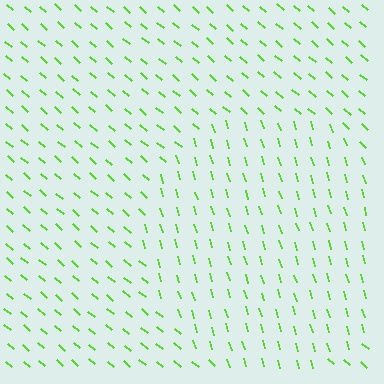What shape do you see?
I see a circle.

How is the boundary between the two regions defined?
The boundary is defined purely by a change in line orientation (approximately 33 degrees difference). All lines are the same color and thickness.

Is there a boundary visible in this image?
Yes, there is a texture boundary formed by a change in line orientation.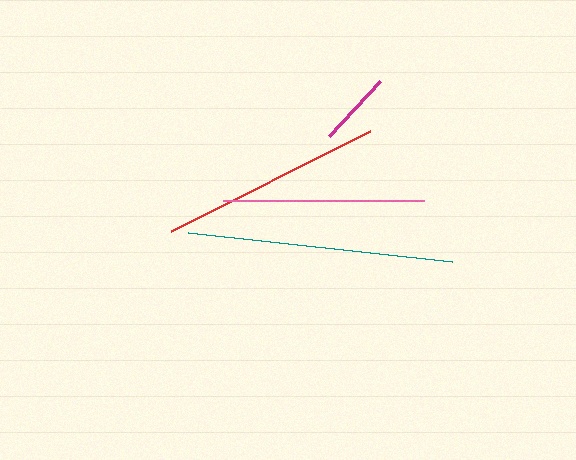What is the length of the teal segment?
The teal segment is approximately 266 pixels long.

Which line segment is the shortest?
The magenta line is the shortest at approximately 76 pixels.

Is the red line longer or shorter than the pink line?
The red line is longer than the pink line.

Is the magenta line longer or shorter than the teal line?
The teal line is longer than the magenta line.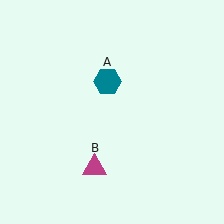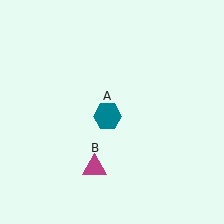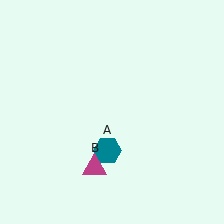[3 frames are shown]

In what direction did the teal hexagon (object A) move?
The teal hexagon (object A) moved down.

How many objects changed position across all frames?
1 object changed position: teal hexagon (object A).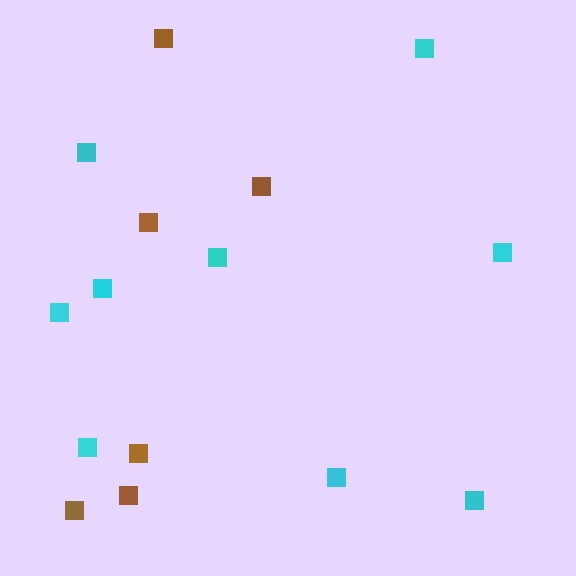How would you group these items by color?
There are 2 groups: one group of brown squares (6) and one group of cyan squares (9).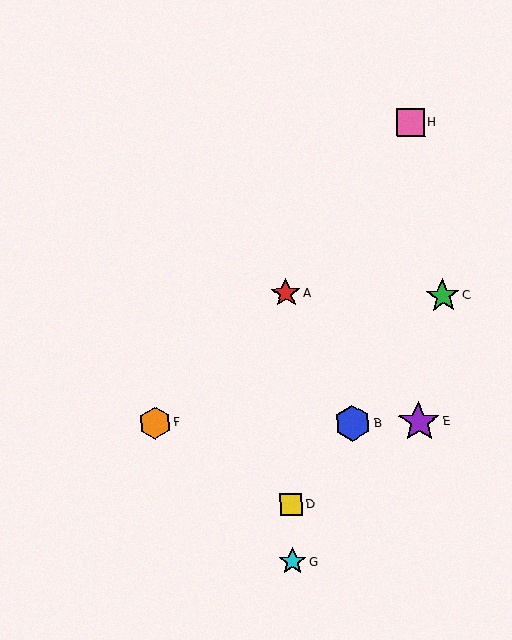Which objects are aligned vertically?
Objects A, D, G are aligned vertically.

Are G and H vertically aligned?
No, G is at x≈292 and H is at x≈411.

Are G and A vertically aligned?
Yes, both are at x≈292.